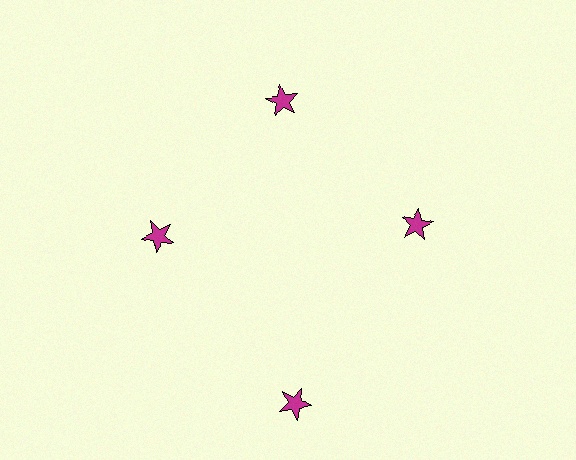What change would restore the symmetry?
The symmetry would be restored by moving it inward, back onto the ring so that all 4 stars sit at equal angles and equal distance from the center.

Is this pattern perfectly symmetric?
No. The 4 magenta stars are arranged in a ring, but one element near the 6 o'clock position is pushed outward from the center, breaking the 4-fold rotational symmetry.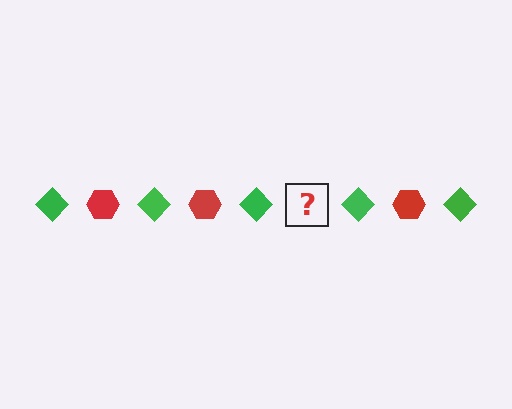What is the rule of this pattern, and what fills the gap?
The rule is that the pattern alternates between green diamond and red hexagon. The gap should be filled with a red hexagon.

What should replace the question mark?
The question mark should be replaced with a red hexagon.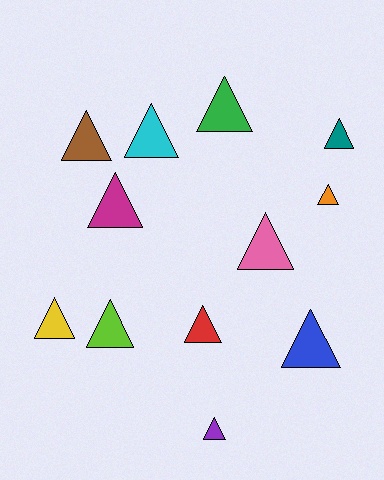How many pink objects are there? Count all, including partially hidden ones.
There is 1 pink object.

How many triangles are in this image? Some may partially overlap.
There are 12 triangles.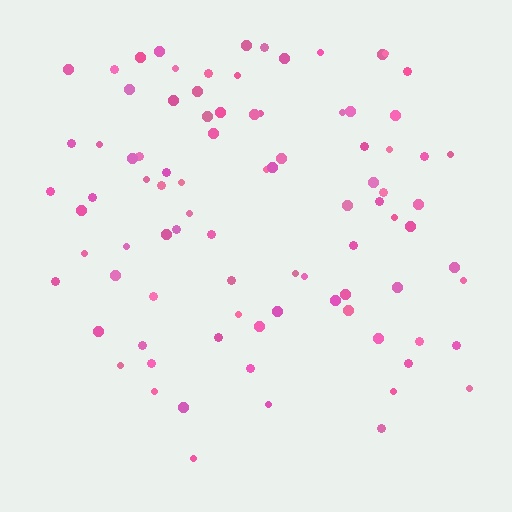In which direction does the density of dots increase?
From bottom to top, with the top side densest.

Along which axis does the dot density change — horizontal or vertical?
Vertical.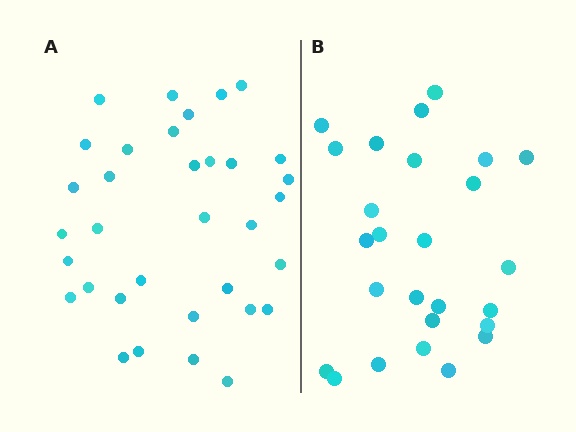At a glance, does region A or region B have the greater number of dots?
Region A (the left region) has more dots.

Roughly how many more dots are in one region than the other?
Region A has roughly 8 or so more dots than region B.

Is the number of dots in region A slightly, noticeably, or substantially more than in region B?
Region A has noticeably more, but not dramatically so. The ratio is roughly 1.3 to 1.